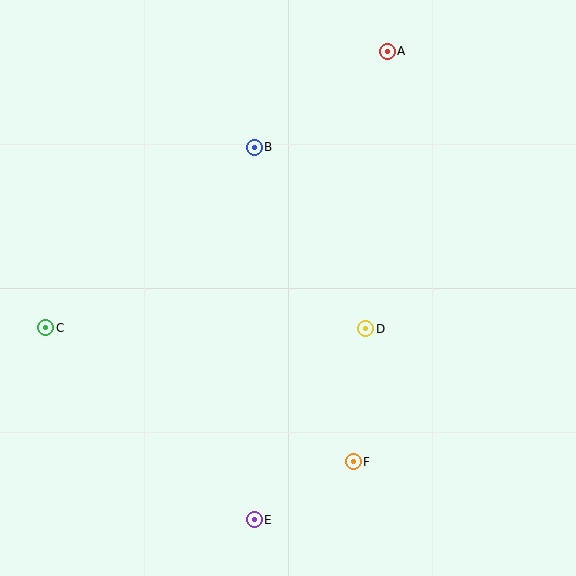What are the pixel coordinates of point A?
Point A is at (387, 51).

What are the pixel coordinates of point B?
Point B is at (254, 147).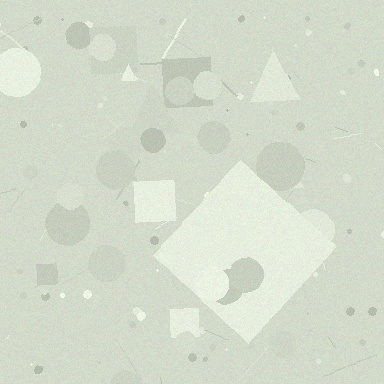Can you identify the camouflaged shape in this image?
The camouflaged shape is a diamond.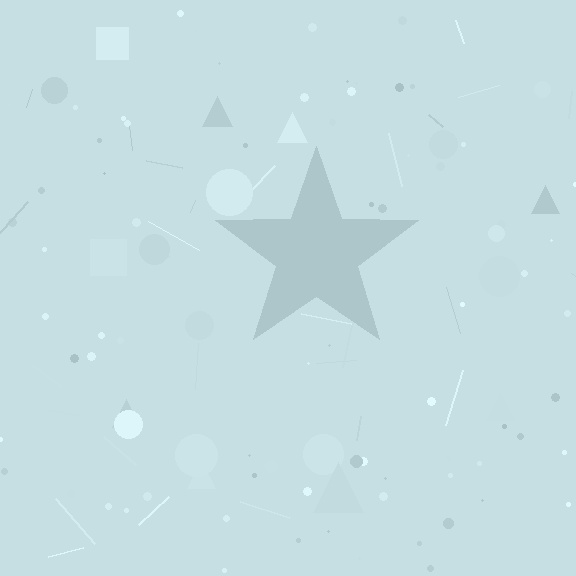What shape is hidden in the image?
A star is hidden in the image.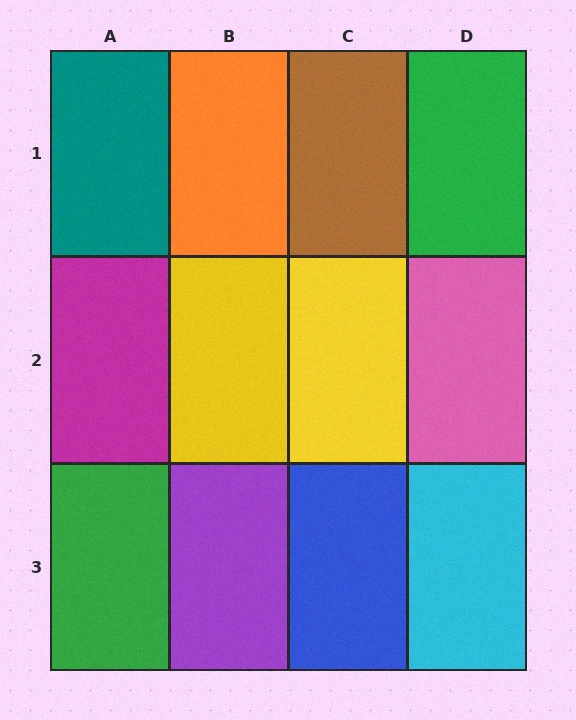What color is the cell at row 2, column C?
Yellow.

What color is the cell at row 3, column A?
Green.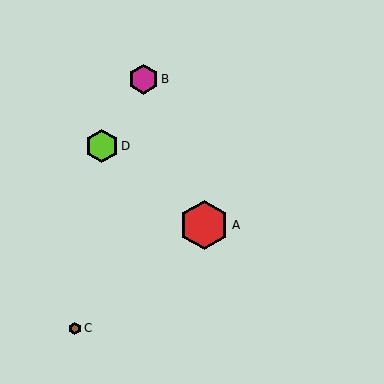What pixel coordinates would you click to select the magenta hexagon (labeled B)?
Click at (143, 79) to select the magenta hexagon B.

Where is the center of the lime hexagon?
The center of the lime hexagon is at (102, 146).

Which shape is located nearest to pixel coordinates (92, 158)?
The lime hexagon (labeled D) at (102, 146) is nearest to that location.